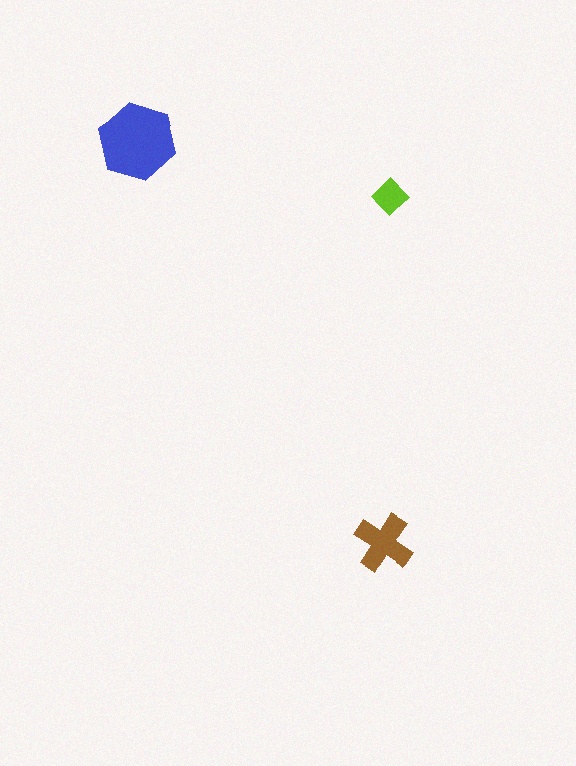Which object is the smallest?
The lime diamond.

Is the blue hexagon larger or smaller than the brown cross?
Larger.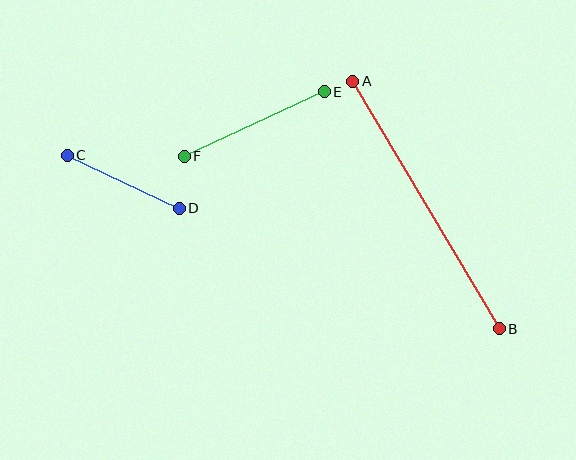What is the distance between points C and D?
The distance is approximately 124 pixels.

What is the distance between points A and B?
The distance is approximately 287 pixels.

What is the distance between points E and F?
The distance is approximately 154 pixels.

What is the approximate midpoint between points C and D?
The midpoint is at approximately (123, 182) pixels.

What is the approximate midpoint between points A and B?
The midpoint is at approximately (426, 205) pixels.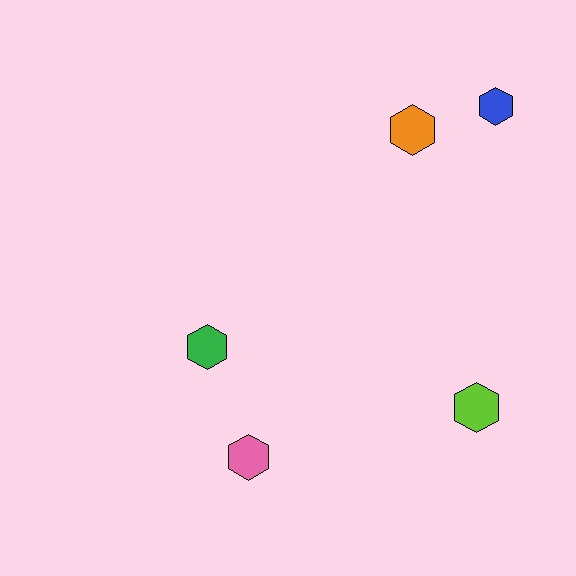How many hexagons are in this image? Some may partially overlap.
There are 5 hexagons.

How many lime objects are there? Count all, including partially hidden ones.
There is 1 lime object.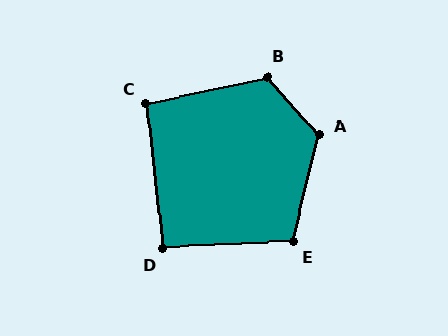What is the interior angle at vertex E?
Approximately 106 degrees (obtuse).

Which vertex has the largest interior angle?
A, at approximately 125 degrees.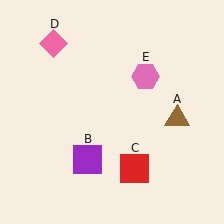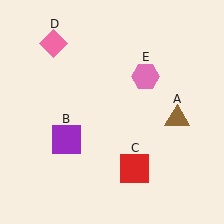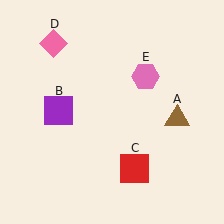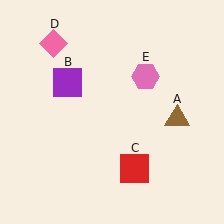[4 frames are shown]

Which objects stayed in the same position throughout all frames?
Brown triangle (object A) and red square (object C) and pink diamond (object D) and pink hexagon (object E) remained stationary.